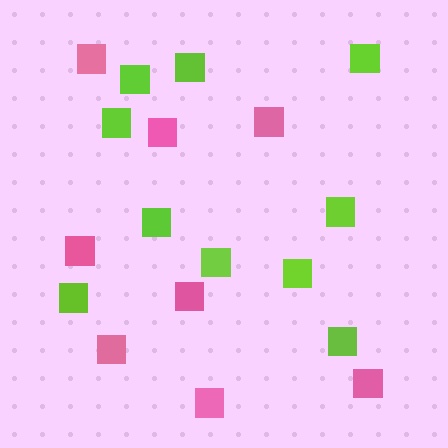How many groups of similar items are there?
There are 2 groups: one group of lime squares (10) and one group of pink squares (8).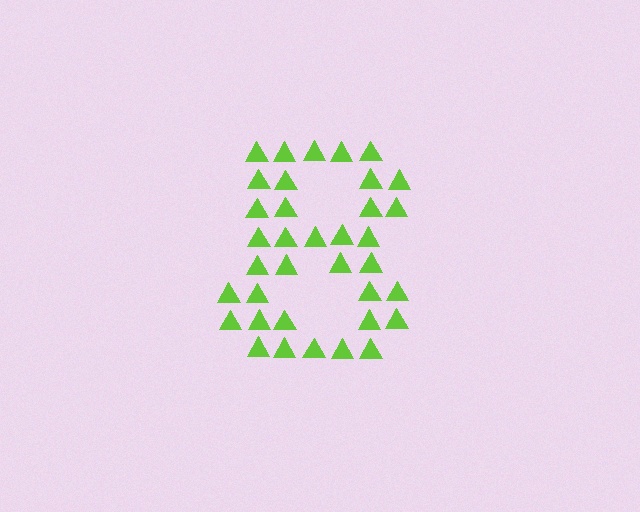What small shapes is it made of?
It is made of small triangles.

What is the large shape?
The large shape is the digit 8.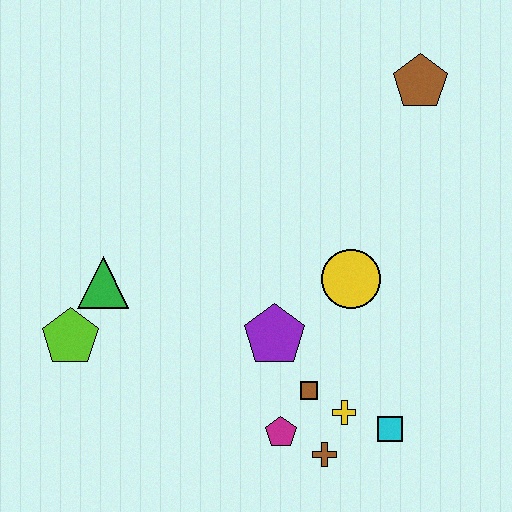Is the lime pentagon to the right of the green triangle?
No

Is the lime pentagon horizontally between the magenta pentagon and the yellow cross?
No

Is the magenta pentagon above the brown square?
No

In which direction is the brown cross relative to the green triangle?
The brown cross is to the right of the green triangle.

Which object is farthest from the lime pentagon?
The brown pentagon is farthest from the lime pentagon.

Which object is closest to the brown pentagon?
The yellow circle is closest to the brown pentagon.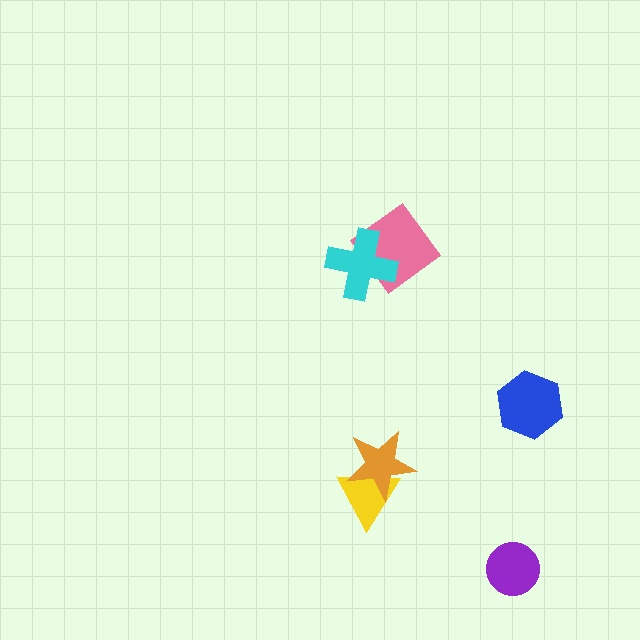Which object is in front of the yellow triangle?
The orange star is in front of the yellow triangle.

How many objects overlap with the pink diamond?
1 object overlaps with the pink diamond.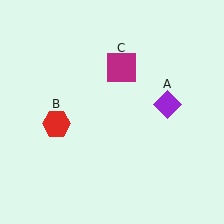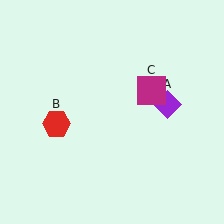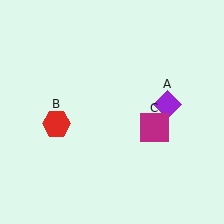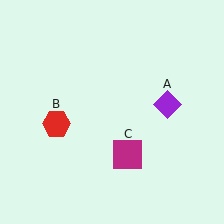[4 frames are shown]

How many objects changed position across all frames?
1 object changed position: magenta square (object C).